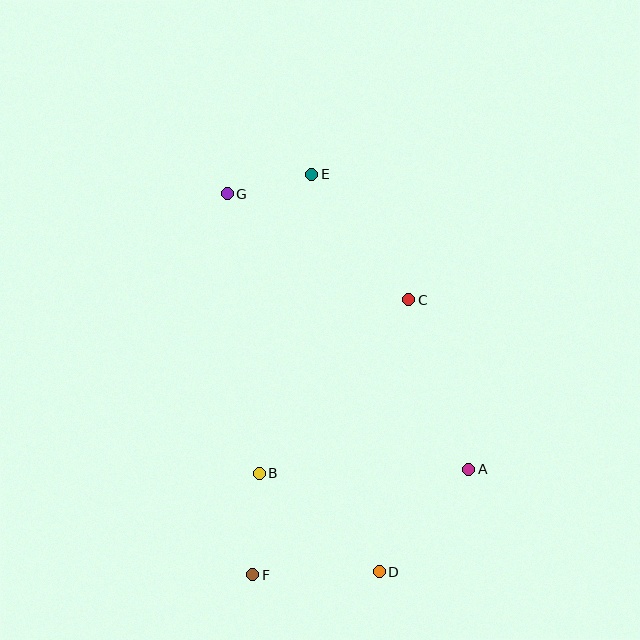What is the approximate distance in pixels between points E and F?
The distance between E and F is approximately 405 pixels.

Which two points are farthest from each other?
Points D and G are farthest from each other.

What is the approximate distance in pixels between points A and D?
The distance between A and D is approximately 135 pixels.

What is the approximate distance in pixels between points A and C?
The distance between A and C is approximately 181 pixels.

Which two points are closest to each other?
Points E and G are closest to each other.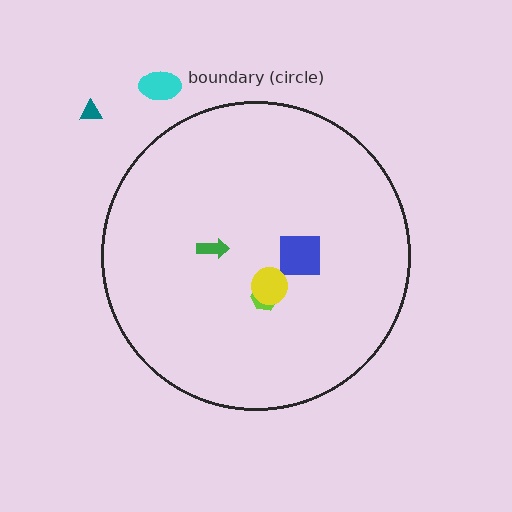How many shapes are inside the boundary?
4 inside, 2 outside.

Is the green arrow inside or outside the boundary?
Inside.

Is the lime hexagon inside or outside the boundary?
Inside.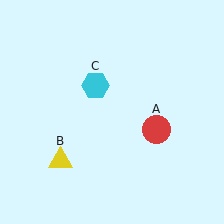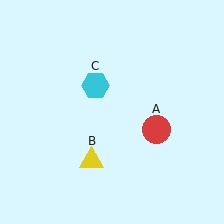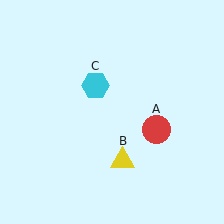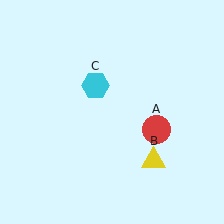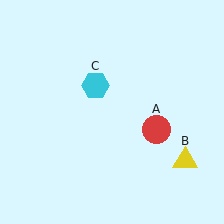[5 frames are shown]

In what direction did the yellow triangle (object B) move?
The yellow triangle (object B) moved right.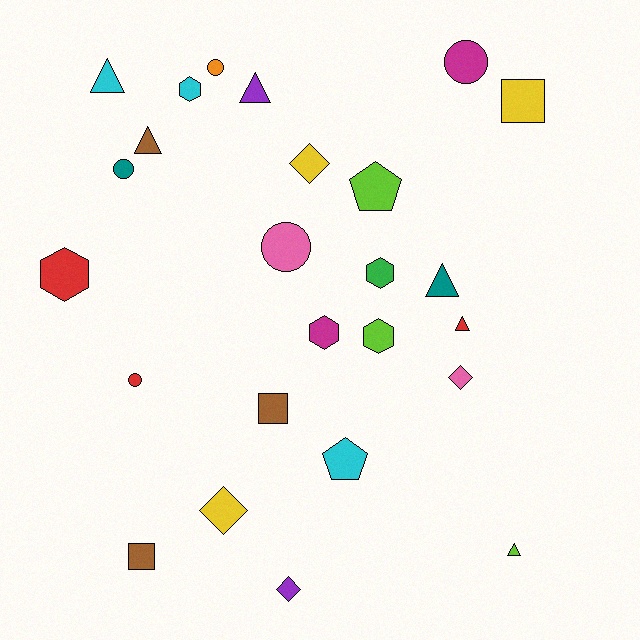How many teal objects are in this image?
There are 2 teal objects.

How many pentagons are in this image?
There are 2 pentagons.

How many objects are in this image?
There are 25 objects.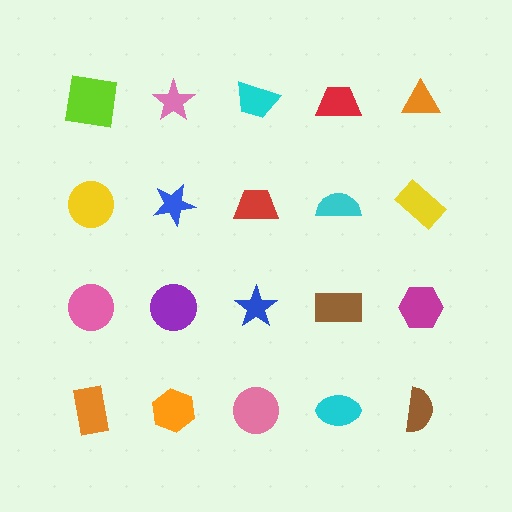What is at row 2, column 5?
A yellow rectangle.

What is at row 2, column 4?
A cyan semicircle.